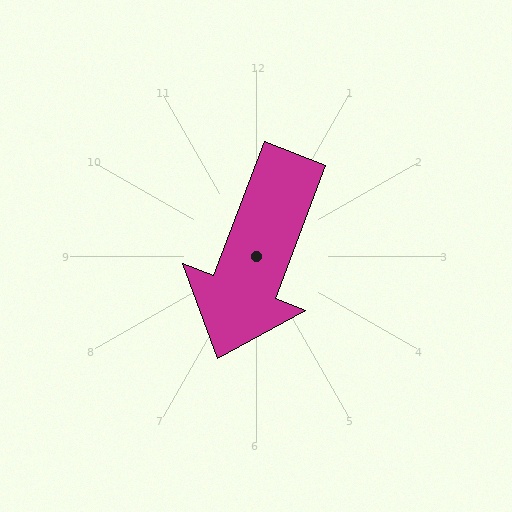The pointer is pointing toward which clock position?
Roughly 7 o'clock.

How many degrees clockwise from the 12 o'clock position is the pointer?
Approximately 201 degrees.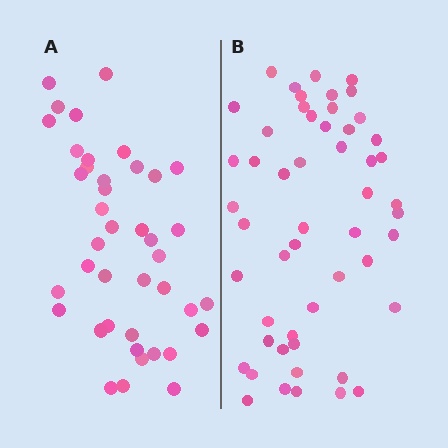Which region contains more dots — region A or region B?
Region B (the right region) has more dots.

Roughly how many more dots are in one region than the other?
Region B has roughly 12 or so more dots than region A.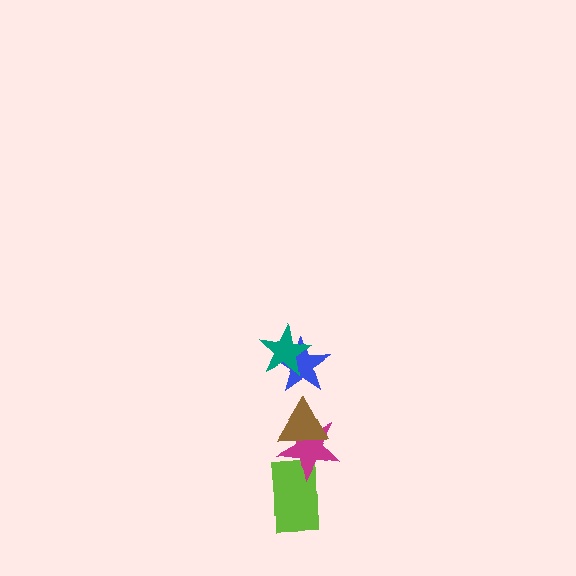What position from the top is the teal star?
The teal star is 1st from the top.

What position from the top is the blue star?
The blue star is 2nd from the top.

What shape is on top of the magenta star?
The brown triangle is on top of the magenta star.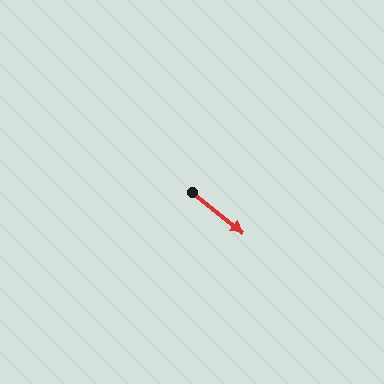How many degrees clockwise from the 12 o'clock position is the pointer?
Approximately 129 degrees.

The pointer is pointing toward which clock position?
Roughly 4 o'clock.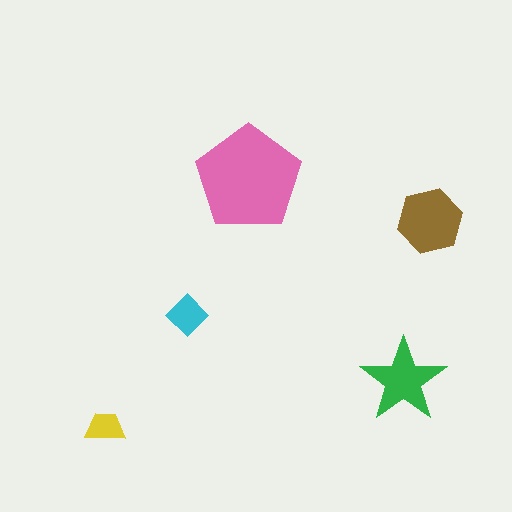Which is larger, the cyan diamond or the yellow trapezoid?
The cyan diamond.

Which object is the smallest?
The yellow trapezoid.